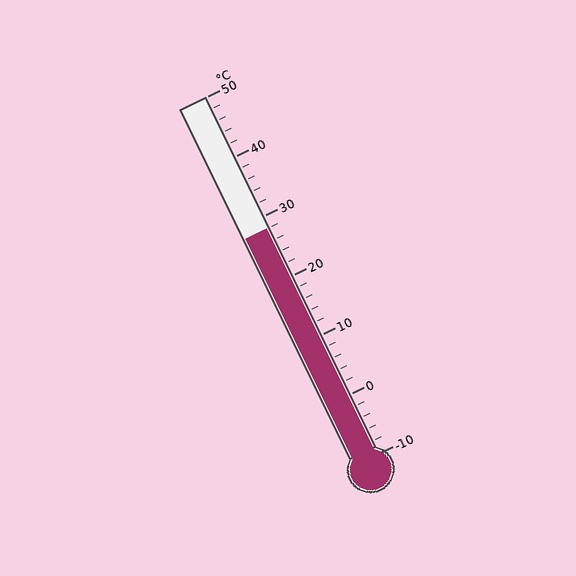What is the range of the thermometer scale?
The thermometer scale ranges from -10°C to 50°C.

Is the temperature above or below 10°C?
The temperature is above 10°C.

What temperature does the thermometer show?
The thermometer shows approximately 28°C.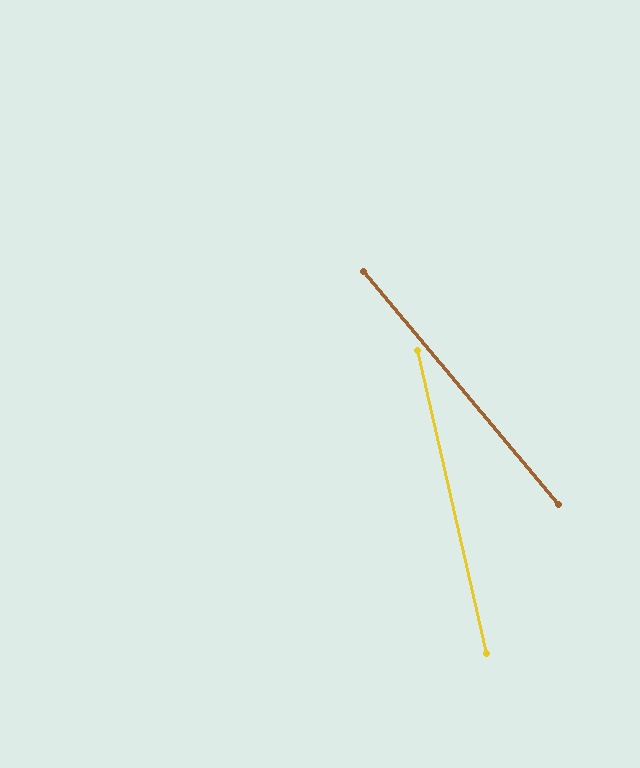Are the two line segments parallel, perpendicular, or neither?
Neither parallel nor perpendicular — they differ by about 27°.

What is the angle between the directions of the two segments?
Approximately 27 degrees.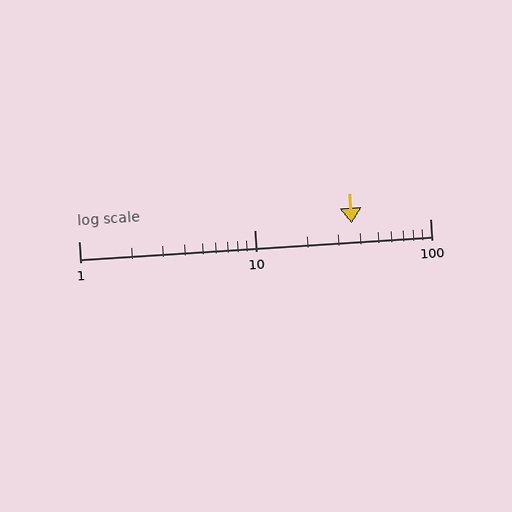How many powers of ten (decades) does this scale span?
The scale spans 2 decades, from 1 to 100.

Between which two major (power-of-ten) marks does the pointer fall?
The pointer is between 10 and 100.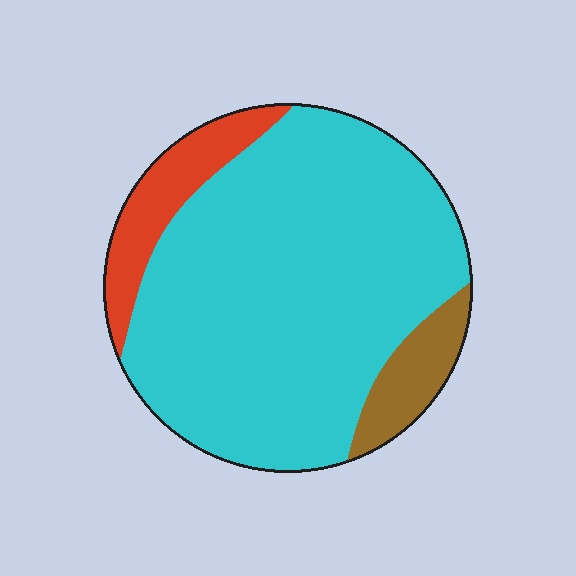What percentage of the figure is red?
Red covers about 10% of the figure.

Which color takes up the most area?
Cyan, at roughly 80%.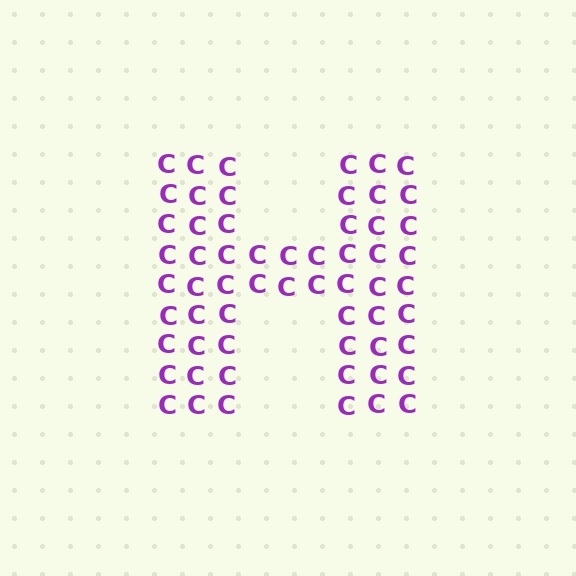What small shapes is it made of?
It is made of small letter C's.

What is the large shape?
The large shape is the letter H.